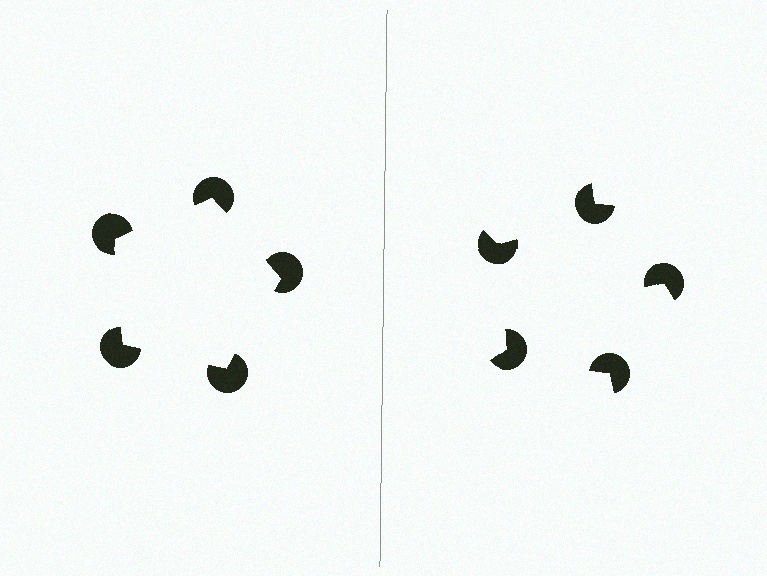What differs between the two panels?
The pac-man discs are positioned identically on both sides; only the wedge orientations differ. On the left they align to a pentagon; on the right they are misaligned.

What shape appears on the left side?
An illusory pentagon.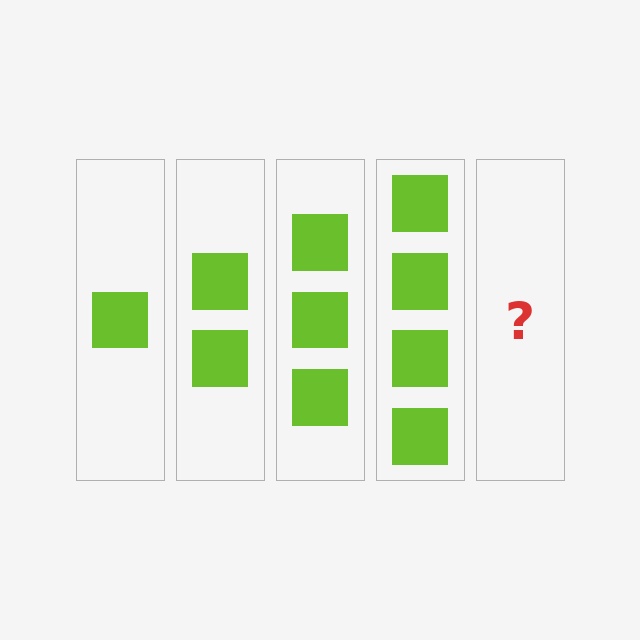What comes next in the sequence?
The next element should be 5 squares.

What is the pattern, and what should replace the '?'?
The pattern is that each step adds one more square. The '?' should be 5 squares.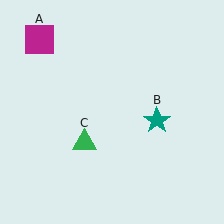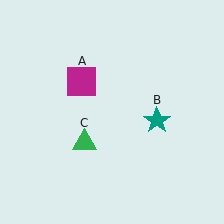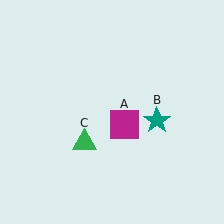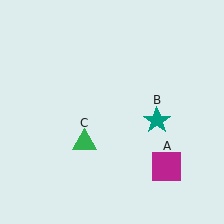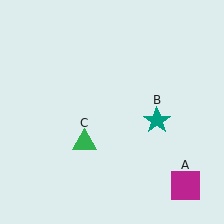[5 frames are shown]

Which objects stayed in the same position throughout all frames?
Teal star (object B) and green triangle (object C) remained stationary.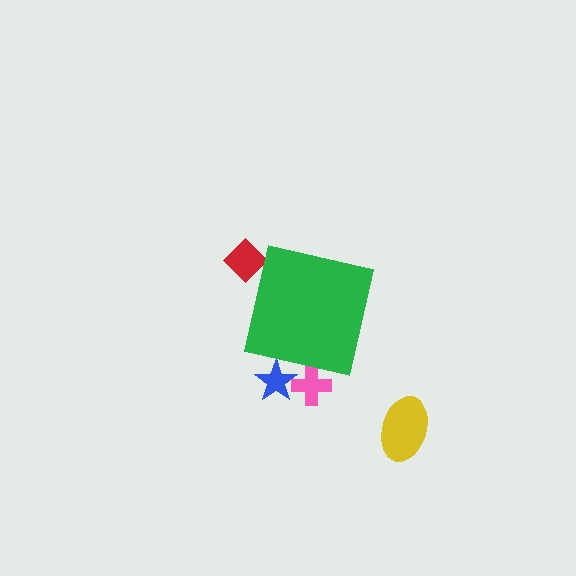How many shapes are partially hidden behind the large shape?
3 shapes are partially hidden.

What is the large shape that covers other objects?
A green square.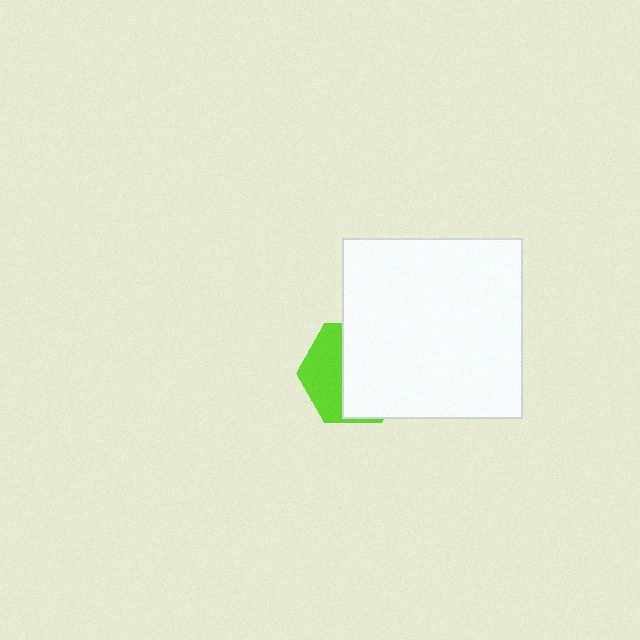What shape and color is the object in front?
The object in front is a white square.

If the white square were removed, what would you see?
You would see the complete lime hexagon.